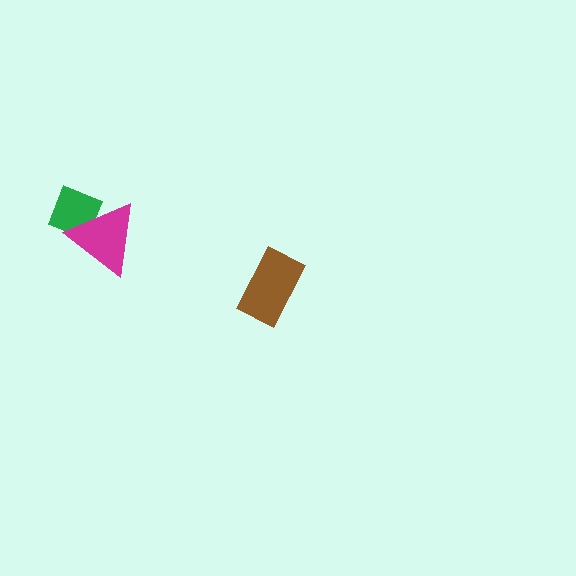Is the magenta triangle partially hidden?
No, no other shape covers it.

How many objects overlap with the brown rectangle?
0 objects overlap with the brown rectangle.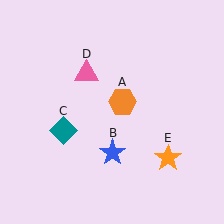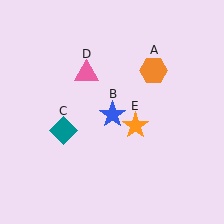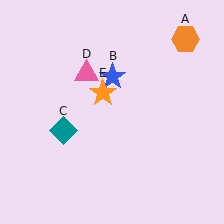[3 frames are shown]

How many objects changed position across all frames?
3 objects changed position: orange hexagon (object A), blue star (object B), orange star (object E).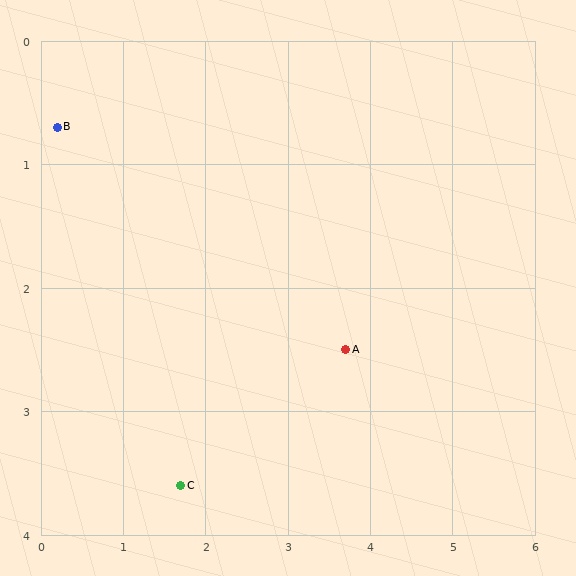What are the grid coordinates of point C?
Point C is at approximately (1.7, 3.6).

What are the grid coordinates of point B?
Point B is at approximately (0.2, 0.7).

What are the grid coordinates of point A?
Point A is at approximately (3.7, 2.5).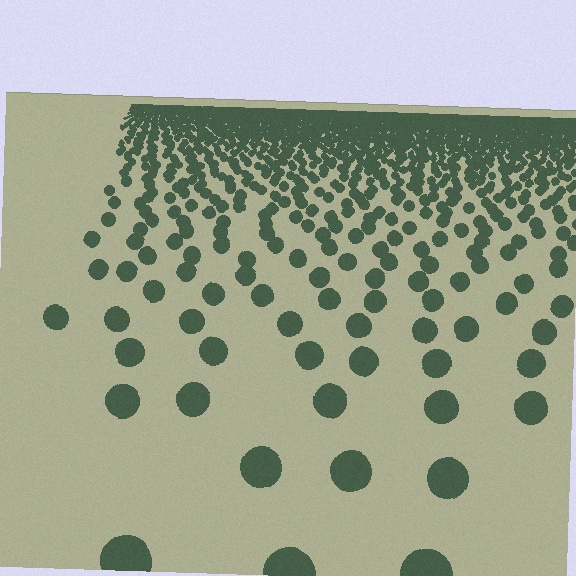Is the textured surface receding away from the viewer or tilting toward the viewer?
The surface is receding away from the viewer. Texture elements get smaller and denser toward the top.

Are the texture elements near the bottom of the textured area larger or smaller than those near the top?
Larger. Near the bottom, elements are closer to the viewer and appear at a bigger on-screen size.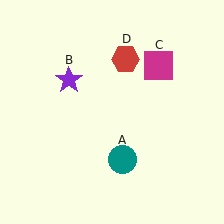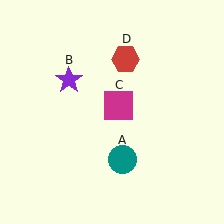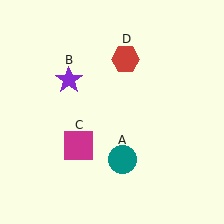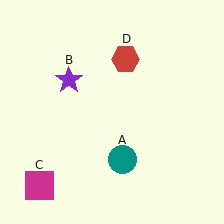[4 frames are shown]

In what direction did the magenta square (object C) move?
The magenta square (object C) moved down and to the left.